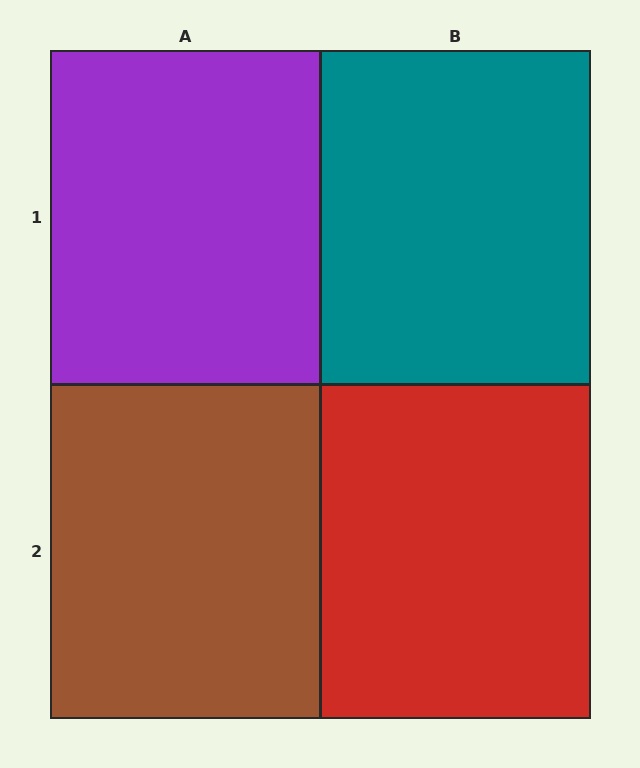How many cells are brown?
1 cell is brown.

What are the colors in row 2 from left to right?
Brown, red.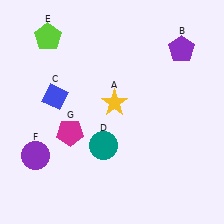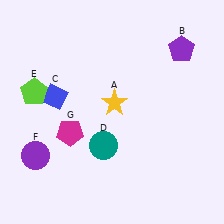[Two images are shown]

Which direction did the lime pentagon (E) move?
The lime pentagon (E) moved down.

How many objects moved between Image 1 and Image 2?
1 object moved between the two images.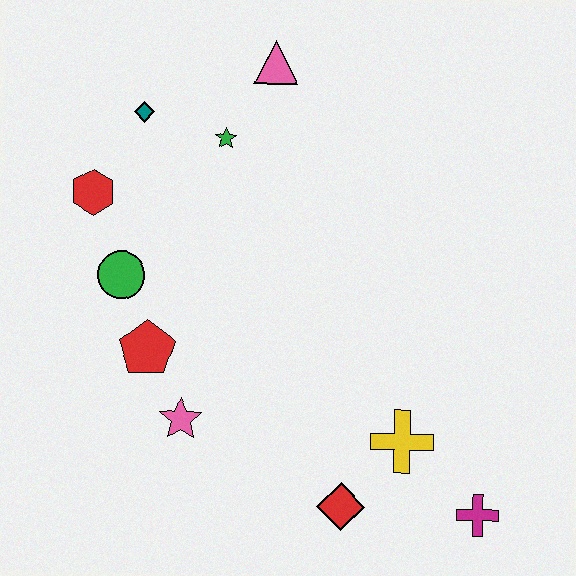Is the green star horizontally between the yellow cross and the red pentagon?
Yes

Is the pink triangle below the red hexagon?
No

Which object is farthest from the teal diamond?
The magenta cross is farthest from the teal diamond.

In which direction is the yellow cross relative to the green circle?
The yellow cross is to the right of the green circle.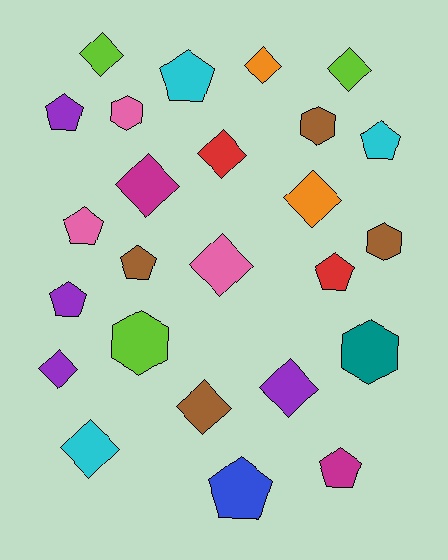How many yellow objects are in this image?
There are no yellow objects.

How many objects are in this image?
There are 25 objects.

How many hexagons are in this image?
There are 5 hexagons.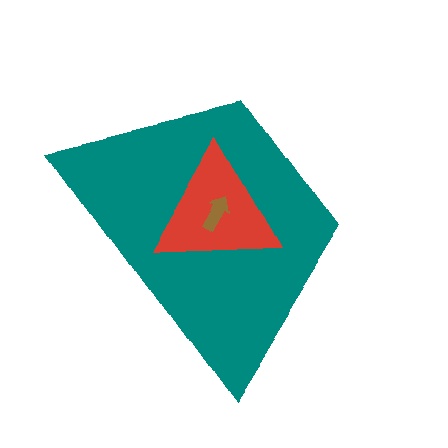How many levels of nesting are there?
3.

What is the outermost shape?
The teal trapezoid.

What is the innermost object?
The brown arrow.